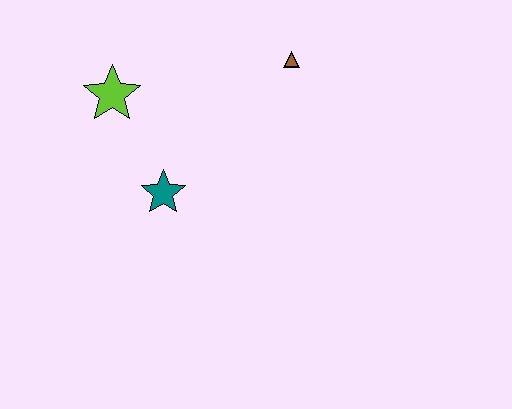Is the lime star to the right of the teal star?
No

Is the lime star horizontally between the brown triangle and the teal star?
No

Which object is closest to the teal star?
The lime star is closest to the teal star.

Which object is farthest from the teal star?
The brown triangle is farthest from the teal star.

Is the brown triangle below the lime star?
No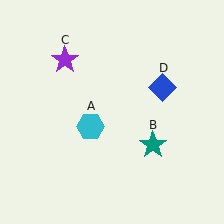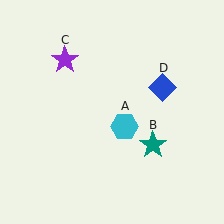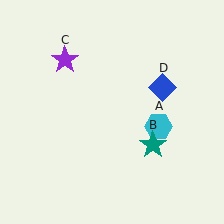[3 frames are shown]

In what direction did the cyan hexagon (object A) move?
The cyan hexagon (object A) moved right.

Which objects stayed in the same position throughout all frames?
Teal star (object B) and purple star (object C) and blue diamond (object D) remained stationary.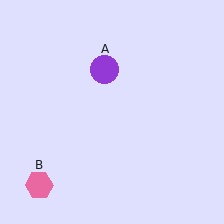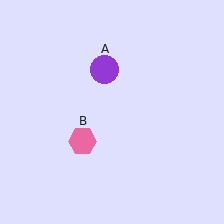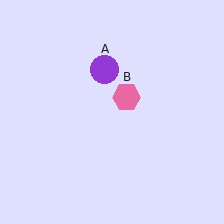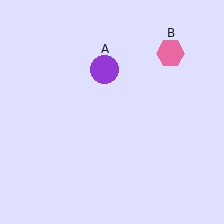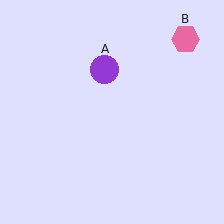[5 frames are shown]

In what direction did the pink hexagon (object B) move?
The pink hexagon (object B) moved up and to the right.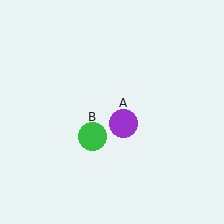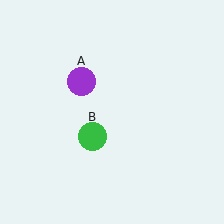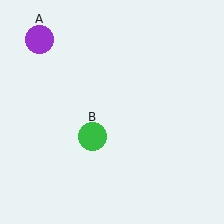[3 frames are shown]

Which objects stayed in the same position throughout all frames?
Green circle (object B) remained stationary.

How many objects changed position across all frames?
1 object changed position: purple circle (object A).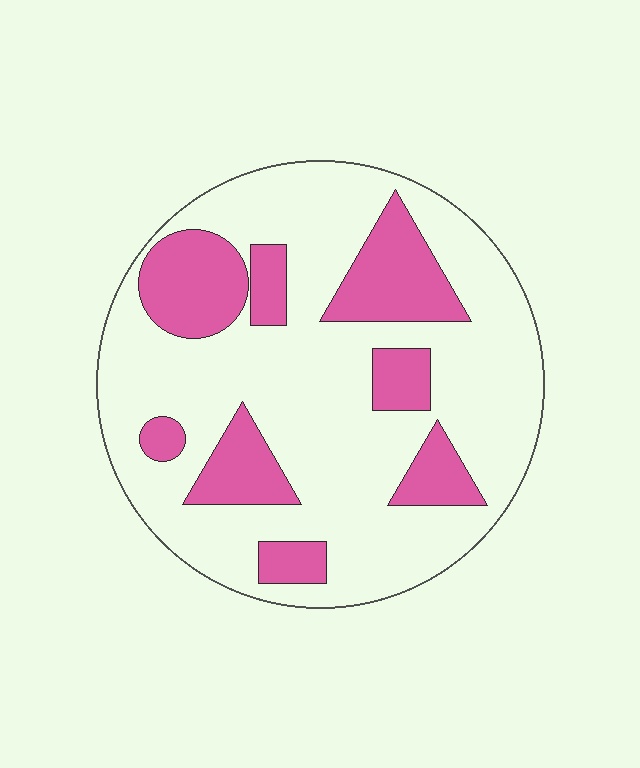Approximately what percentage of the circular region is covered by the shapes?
Approximately 25%.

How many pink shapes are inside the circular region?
8.